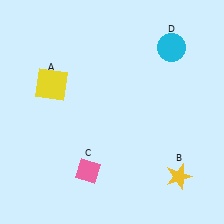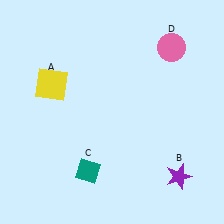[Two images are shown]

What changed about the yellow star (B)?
In Image 1, B is yellow. In Image 2, it changed to purple.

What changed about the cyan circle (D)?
In Image 1, D is cyan. In Image 2, it changed to pink.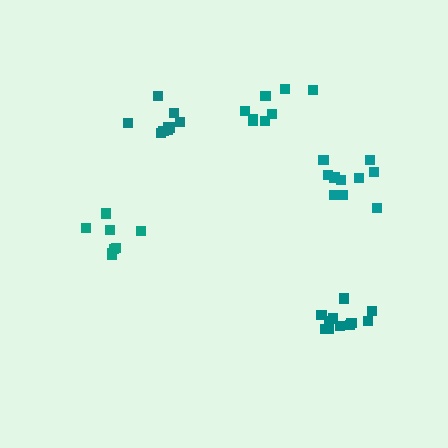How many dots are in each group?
Group 1: 11 dots, Group 2: 10 dots, Group 3: 8 dots, Group 4: 11 dots, Group 5: 8 dots (48 total).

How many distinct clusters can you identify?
There are 5 distinct clusters.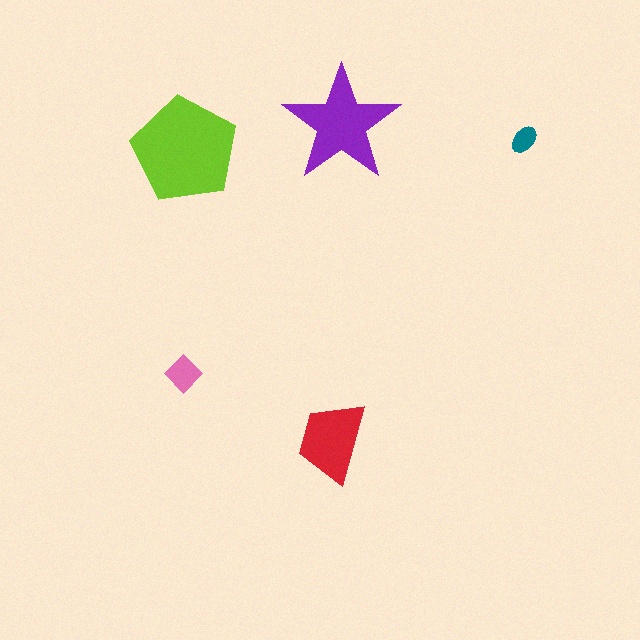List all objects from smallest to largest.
The teal ellipse, the pink diamond, the red trapezoid, the purple star, the lime pentagon.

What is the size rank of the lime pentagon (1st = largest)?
1st.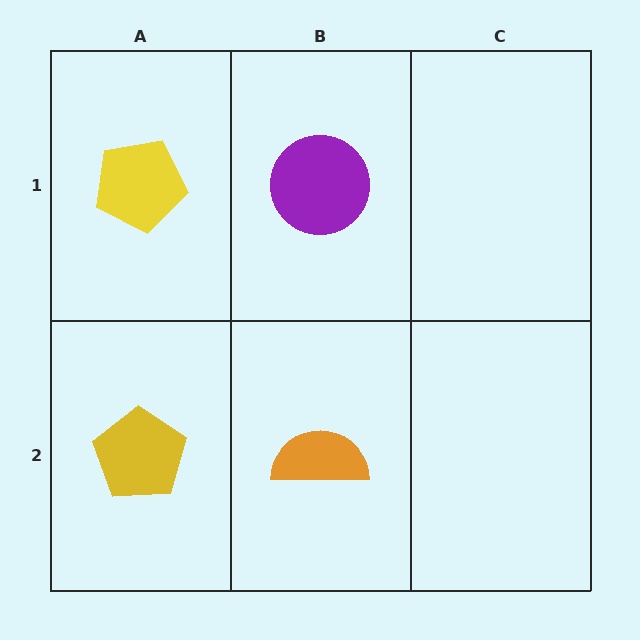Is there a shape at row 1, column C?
No, that cell is empty.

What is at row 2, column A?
A yellow pentagon.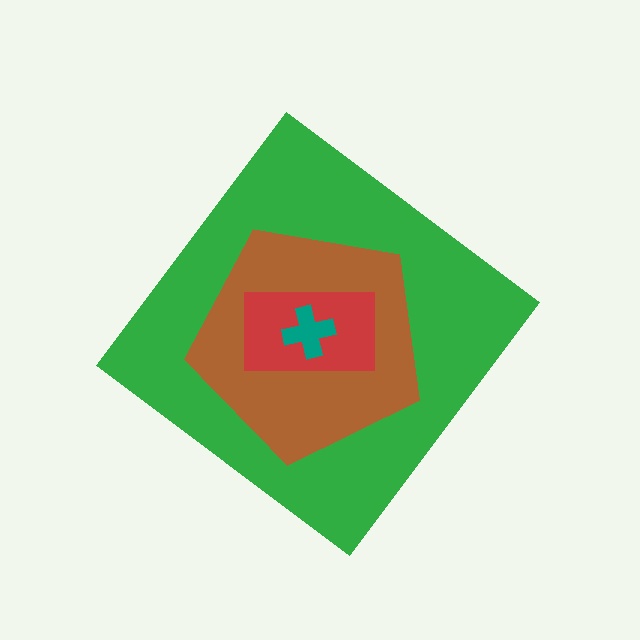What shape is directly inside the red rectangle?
The teal cross.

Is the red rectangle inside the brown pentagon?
Yes.